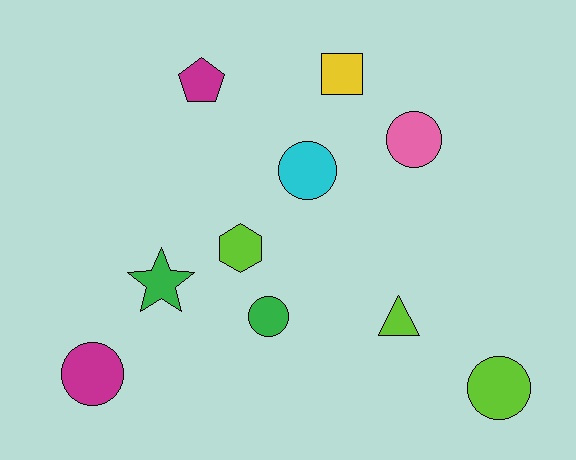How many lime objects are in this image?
There are 3 lime objects.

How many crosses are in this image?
There are no crosses.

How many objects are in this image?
There are 10 objects.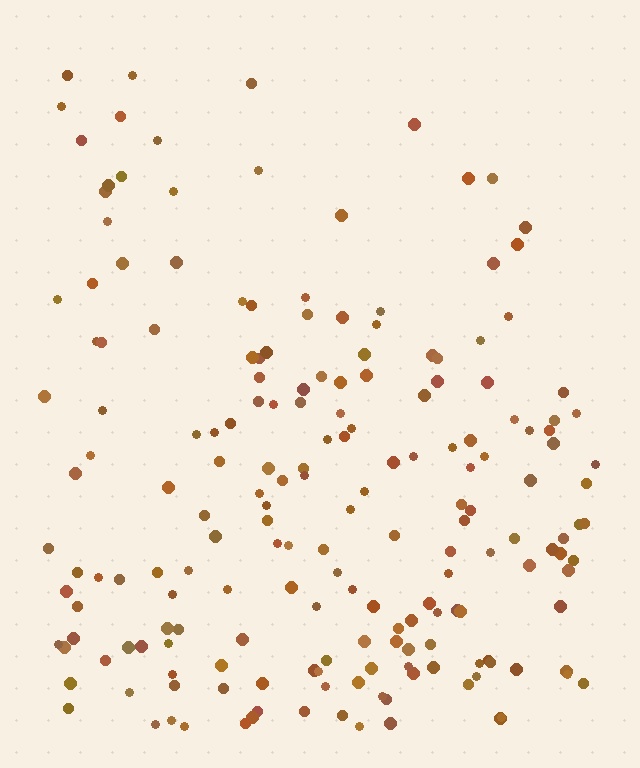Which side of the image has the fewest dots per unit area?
The top.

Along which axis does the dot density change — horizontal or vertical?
Vertical.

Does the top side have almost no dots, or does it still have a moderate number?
Still a moderate number, just noticeably fewer than the bottom.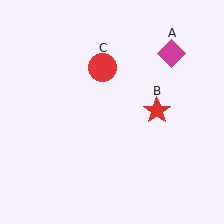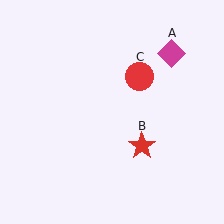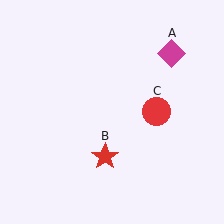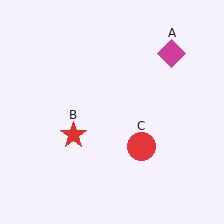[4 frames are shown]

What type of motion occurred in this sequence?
The red star (object B), red circle (object C) rotated clockwise around the center of the scene.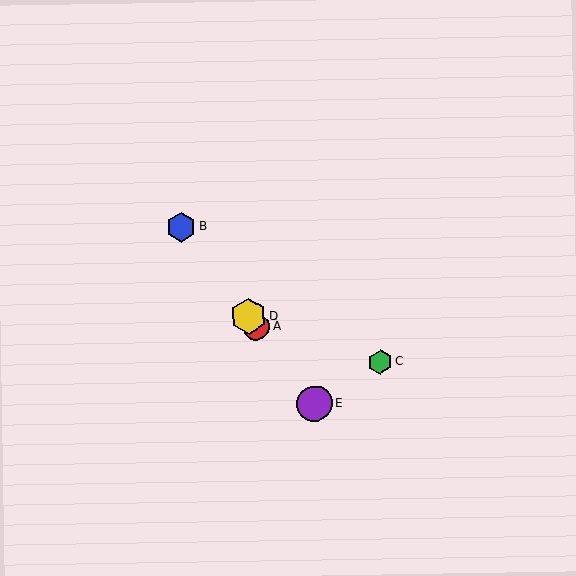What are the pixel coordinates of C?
Object C is at (380, 362).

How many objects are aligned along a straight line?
4 objects (A, B, D, E) are aligned along a straight line.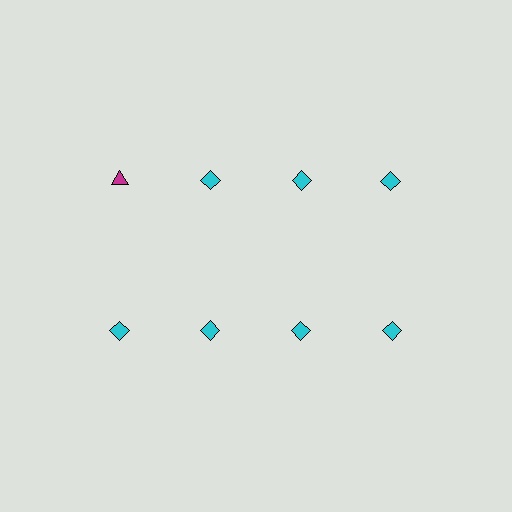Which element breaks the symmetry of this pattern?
The magenta triangle in the top row, leftmost column breaks the symmetry. All other shapes are cyan diamonds.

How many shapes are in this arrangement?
There are 8 shapes arranged in a grid pattern.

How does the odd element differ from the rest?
It differs in both color (magenta instead of cyan) and shape (triangle instead of diamond).